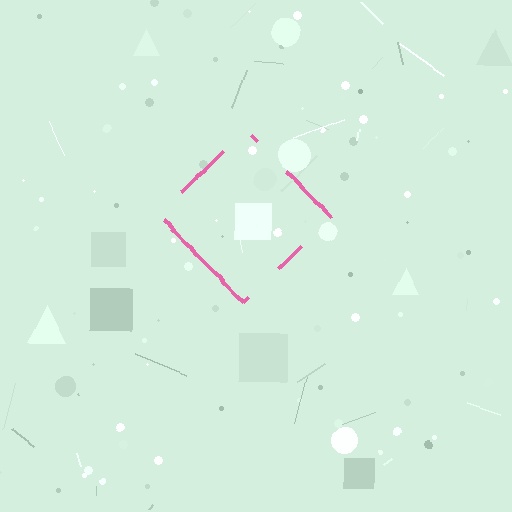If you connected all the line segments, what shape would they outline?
They would outline a diamond.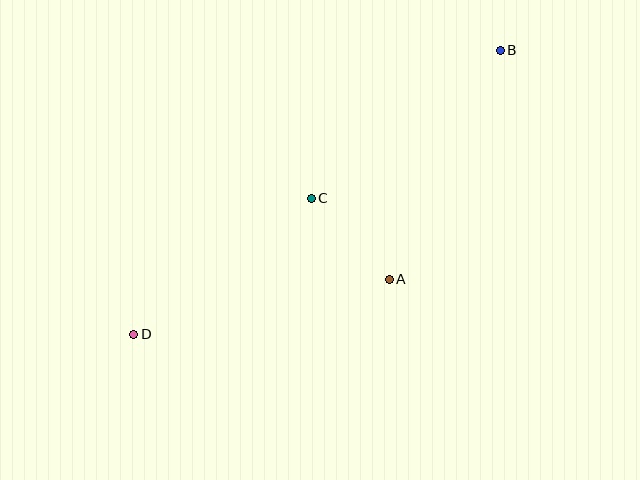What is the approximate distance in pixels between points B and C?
The distance between B and C is approximately 240 pixels.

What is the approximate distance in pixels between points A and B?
The distance between A and B is approximately 255 pixels.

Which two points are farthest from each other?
Points B and D are farthest from each other.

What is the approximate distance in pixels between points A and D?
The distance between A and D is approximately 261 pixels.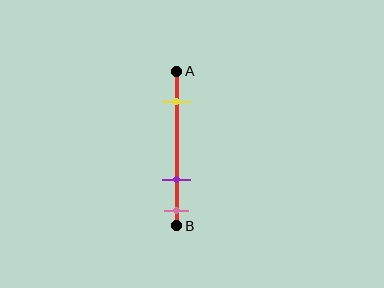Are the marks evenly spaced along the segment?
No, the marks are not evenly spaced.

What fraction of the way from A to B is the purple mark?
The purple mark is approximately 70% (0.7) of the way from A to B.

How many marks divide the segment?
There are 3 marks dividing the segment.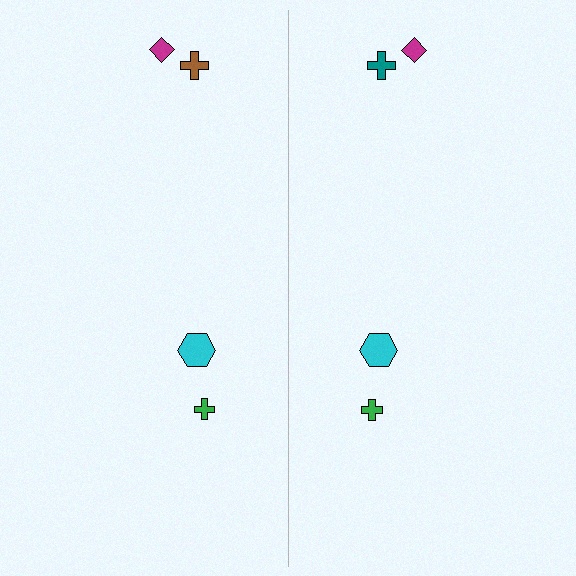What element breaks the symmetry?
The teal cross on the right side breaks the symmetry — its mirror counterpart is brown.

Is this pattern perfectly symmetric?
No, the pattern is not perfectly symmetric. The teal cross on the right side breaks the symmetry — its mirror counterpart is brown.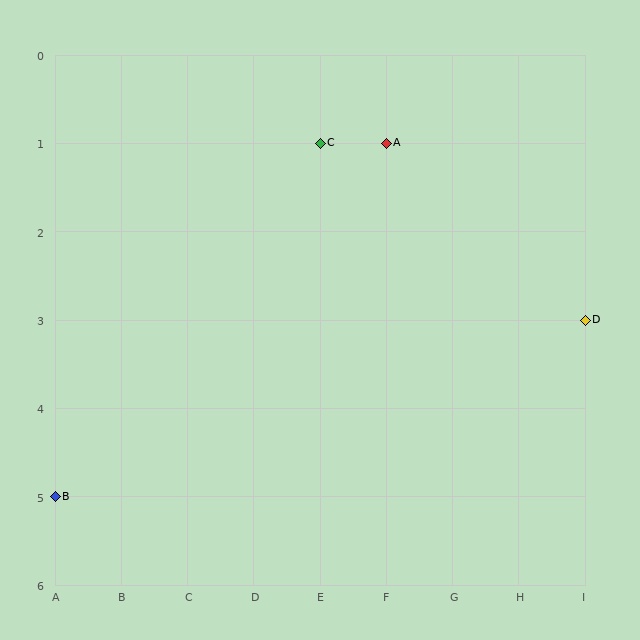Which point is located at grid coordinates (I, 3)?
Point D is at (I, 3).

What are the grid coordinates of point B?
Point B is at grid coordinates (A, 5).